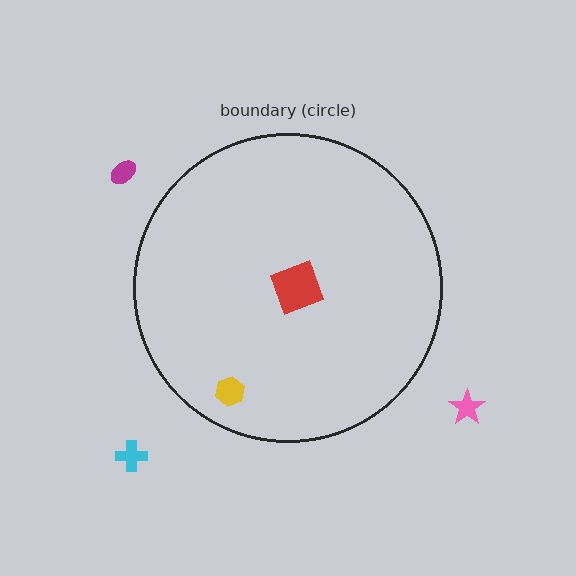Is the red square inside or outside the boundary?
Inside.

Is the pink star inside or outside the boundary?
Outside.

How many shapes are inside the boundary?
2 inside, 3 outside.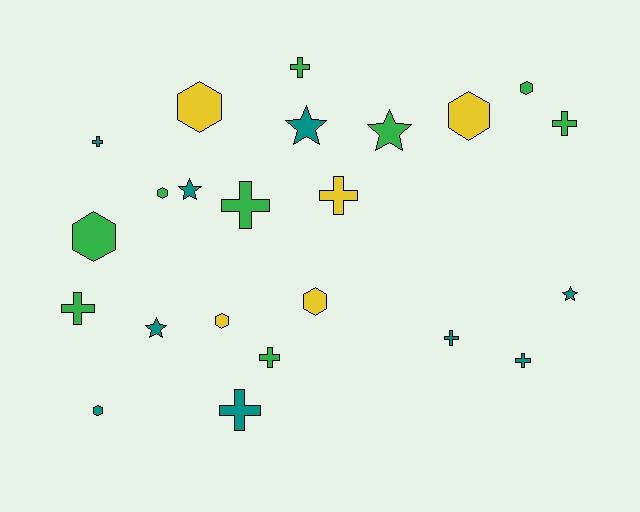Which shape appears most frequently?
Cross, with 10 objects.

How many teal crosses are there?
There are 4 teal crosses.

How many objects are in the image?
There are 23 objects.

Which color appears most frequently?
Teal, with 9 objects.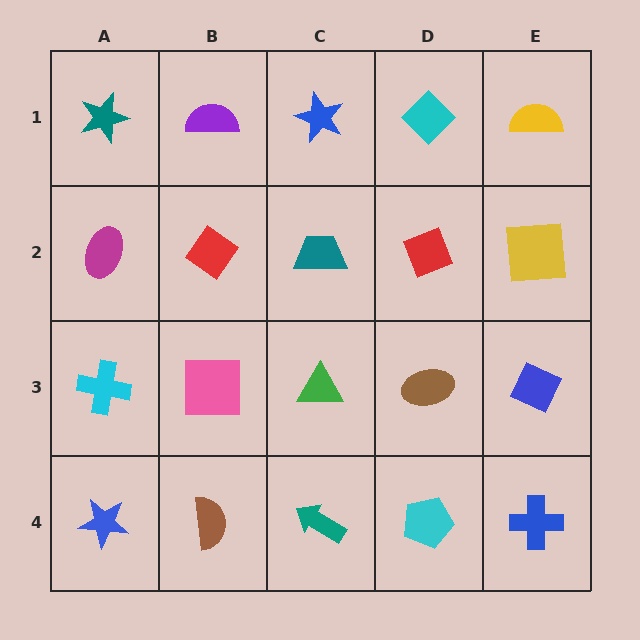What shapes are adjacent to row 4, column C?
A green triangle (row 3, column C), a brown semicircle (row 4, column B), a cyan pentagon (row 4, column D).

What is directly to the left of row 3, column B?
A cyan cross.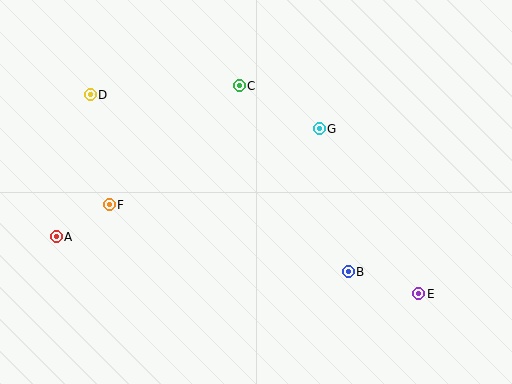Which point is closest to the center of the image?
Point G at (319, 129) is closest to the center.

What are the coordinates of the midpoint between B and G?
The midpoint between B and G is at (334, 200).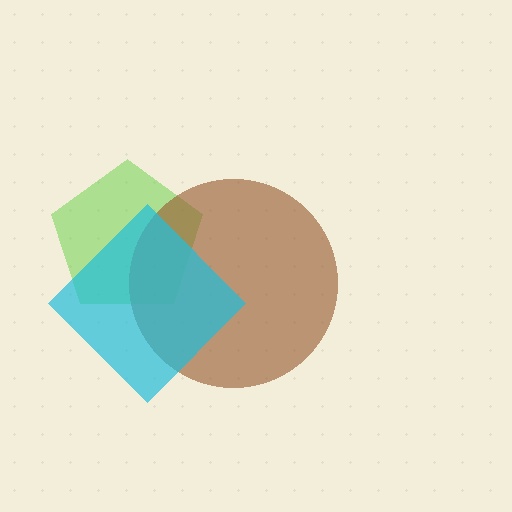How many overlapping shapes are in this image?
There are 3 overlapping shapes in the image.